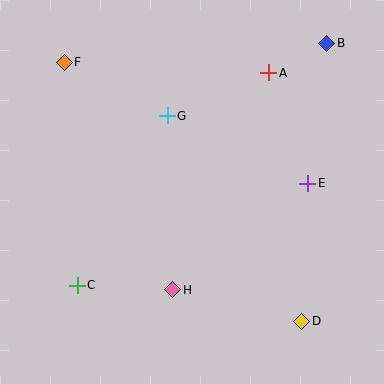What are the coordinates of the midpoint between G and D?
The midpoint between G and D is at (235, 219).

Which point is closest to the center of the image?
Point G at (167, 116) is closest to the center.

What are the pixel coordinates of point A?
Point A is at (269, 73).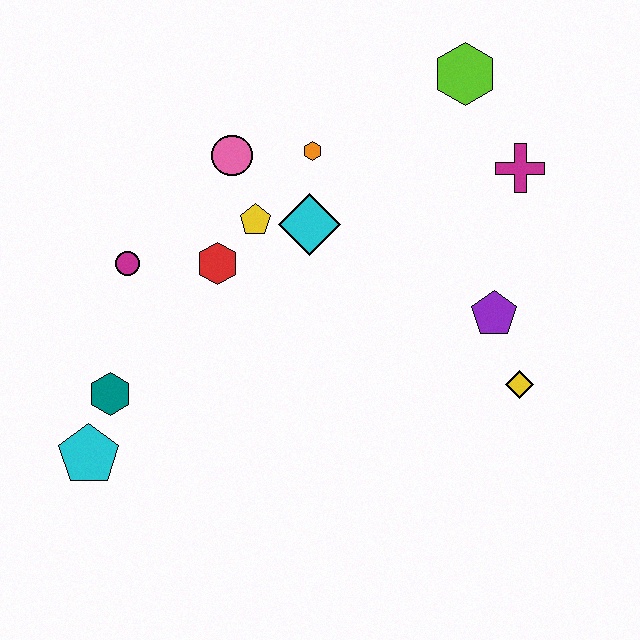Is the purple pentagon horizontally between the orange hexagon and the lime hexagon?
No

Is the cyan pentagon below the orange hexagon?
Yes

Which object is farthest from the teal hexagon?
The lime hexagon is farthest from the teal hexagon.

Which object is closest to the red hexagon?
The yellow pentagon is closest to the red hexagon.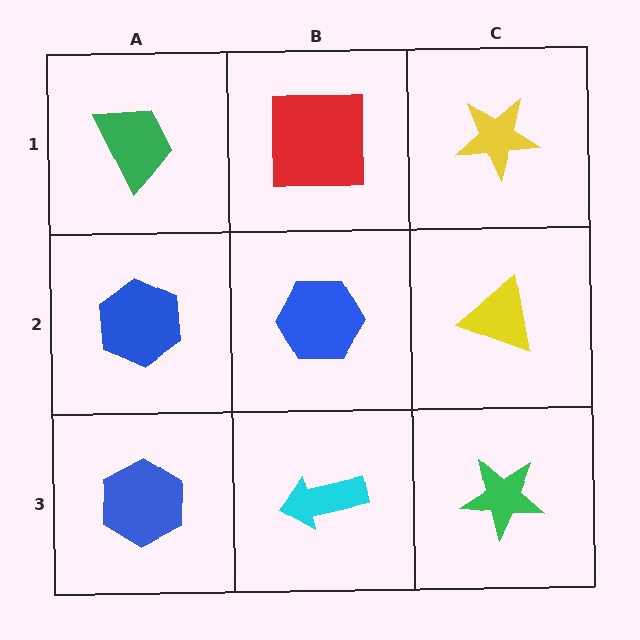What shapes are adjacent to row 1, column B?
A blue hexagon (row 2, column B), a green trapezoid (row 1, column A), a yellow star (row 1, column C).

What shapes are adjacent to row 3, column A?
A blue hexagon (row 2, column A), a cyan arrow (row 3, column B).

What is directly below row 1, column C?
A yellow triangle.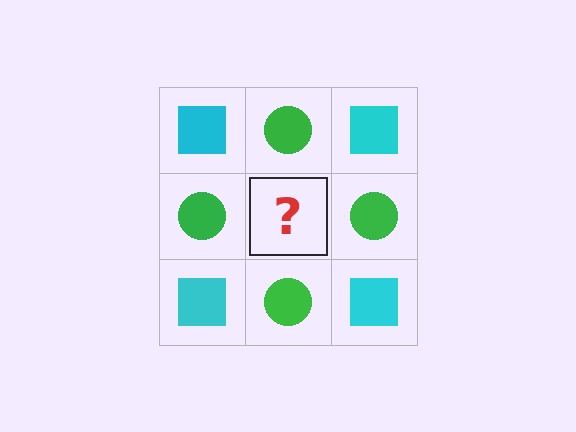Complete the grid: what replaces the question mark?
The question mark should be replaced with a cyan square.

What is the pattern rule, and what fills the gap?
The rule is that it alternates cyan square and green circle in a checkerboard pattern. The gap should be filled with a cyan square.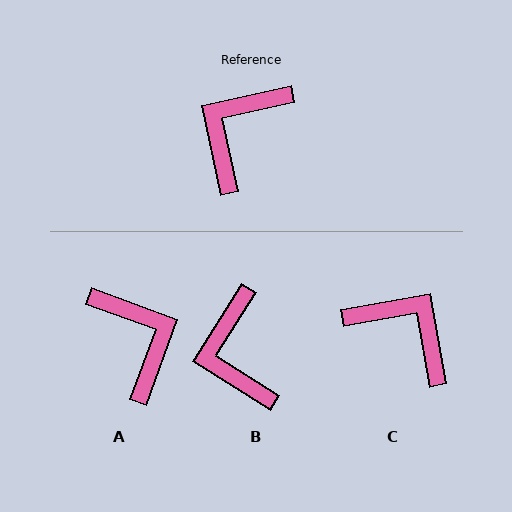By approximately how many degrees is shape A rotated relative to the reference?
Approximately 122 degrees clockwise.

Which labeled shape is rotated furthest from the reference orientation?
A, about 122 degrees away.